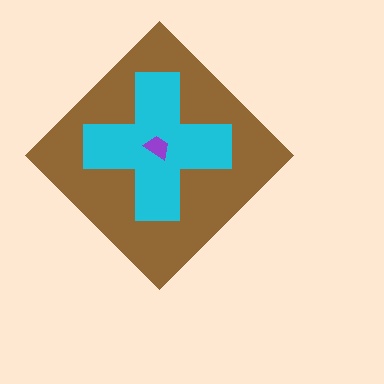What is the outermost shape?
The brown diamond.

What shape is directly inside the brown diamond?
The cyan cross.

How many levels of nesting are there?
3.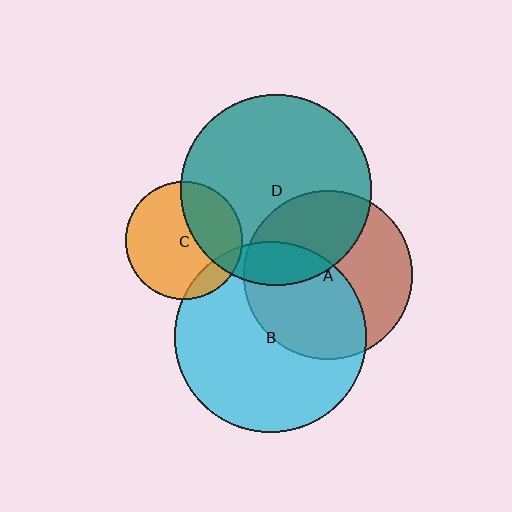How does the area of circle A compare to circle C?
Approximately 2.1 times.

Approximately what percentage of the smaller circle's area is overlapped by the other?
Approximately 15%.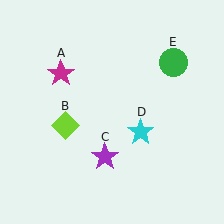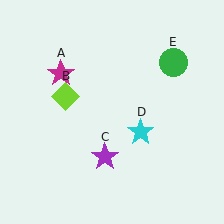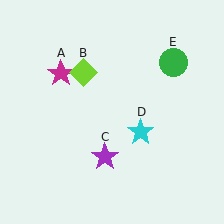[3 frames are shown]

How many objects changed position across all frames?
1 object changed position: lime diamond (object B).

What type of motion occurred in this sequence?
The lime diamond (object B) rotated clockwise around the center of the scene.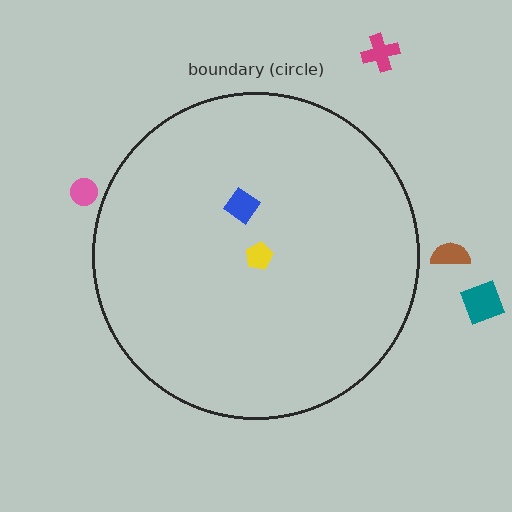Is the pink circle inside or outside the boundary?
Outside.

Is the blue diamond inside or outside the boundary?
Inside.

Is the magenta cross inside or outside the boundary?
Outside.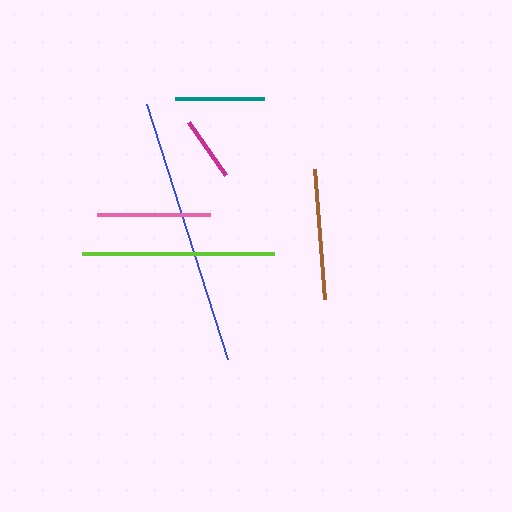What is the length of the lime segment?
The lime segment is approximately 191 pixels long.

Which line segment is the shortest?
The magenta line is the shortest at approximately 65 pixels.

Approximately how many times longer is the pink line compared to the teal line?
The pink line is approximately 1.3 times the length of the teal line.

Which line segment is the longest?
The blue line is the longest at approximately 268 pixels.